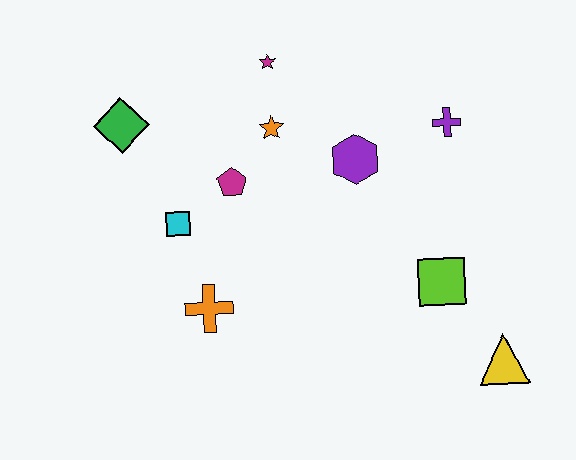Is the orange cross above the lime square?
No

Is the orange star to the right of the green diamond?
Yes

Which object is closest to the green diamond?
The cyan square is closest to the green diamond.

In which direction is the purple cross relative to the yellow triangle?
The purple cross is above the yellow triangle.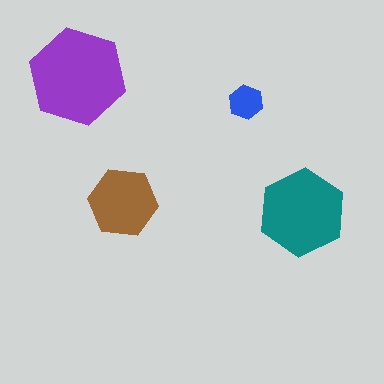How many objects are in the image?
There are 4 objects in the image.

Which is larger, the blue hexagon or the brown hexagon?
The brown one.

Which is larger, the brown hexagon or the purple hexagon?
The purple one.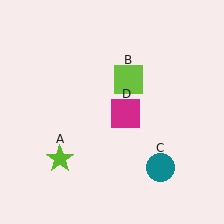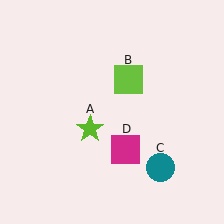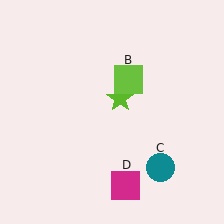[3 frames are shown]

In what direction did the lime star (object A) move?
The lime star (object A) moved up and to the right.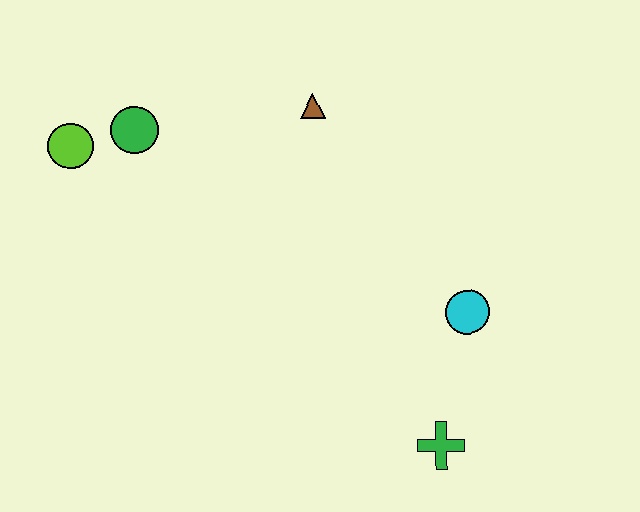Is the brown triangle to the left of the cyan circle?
Yes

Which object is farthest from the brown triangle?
The green cross is farthest from the brown triangle.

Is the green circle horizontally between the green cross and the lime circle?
Yes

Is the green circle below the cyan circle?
No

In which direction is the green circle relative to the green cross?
The green circle is above the green cross.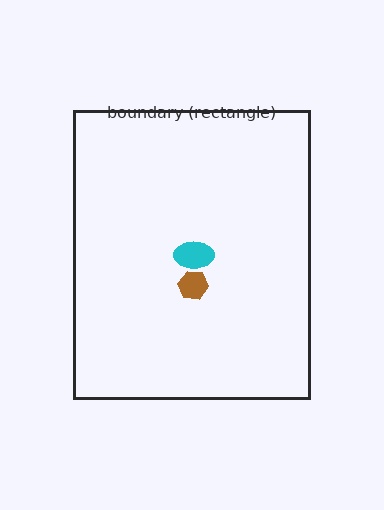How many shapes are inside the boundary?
2 inside, 0 outside.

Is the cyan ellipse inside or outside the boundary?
Inside.